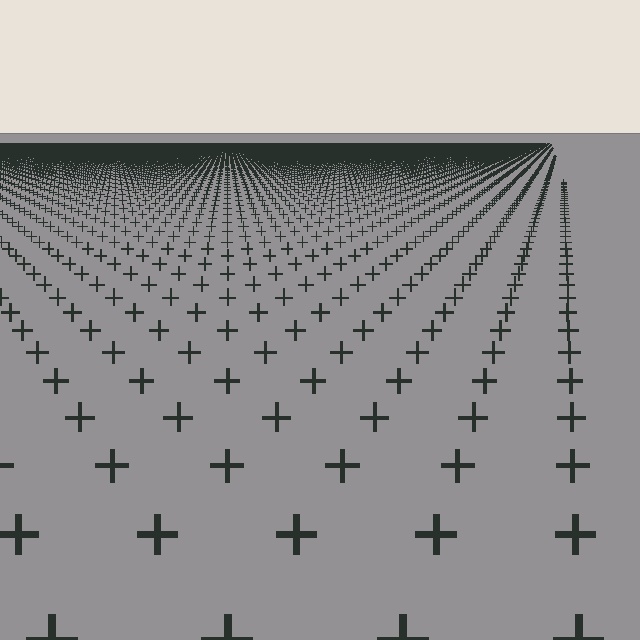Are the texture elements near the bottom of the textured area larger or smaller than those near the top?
Larger. Near the bottom, elements are closer to the viewer and appear at a bigger on-screen size.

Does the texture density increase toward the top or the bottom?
Density increases toward the top.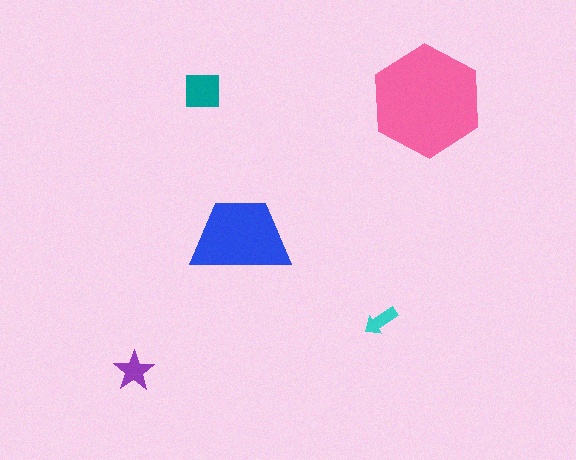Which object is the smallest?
The cyan arrow.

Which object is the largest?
The pink hexagon.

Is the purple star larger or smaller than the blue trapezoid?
Smaller.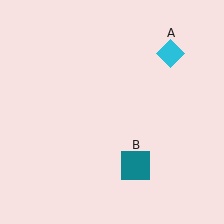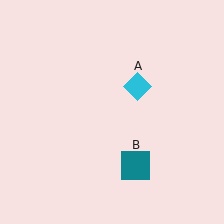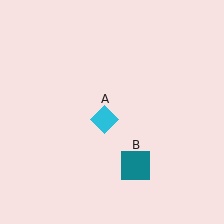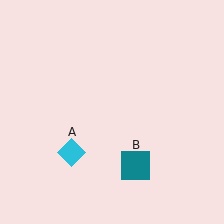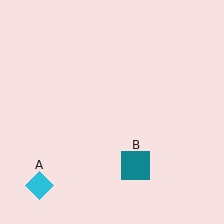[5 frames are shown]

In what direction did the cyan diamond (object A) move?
The cyan diamond (object A) moved down and to the left.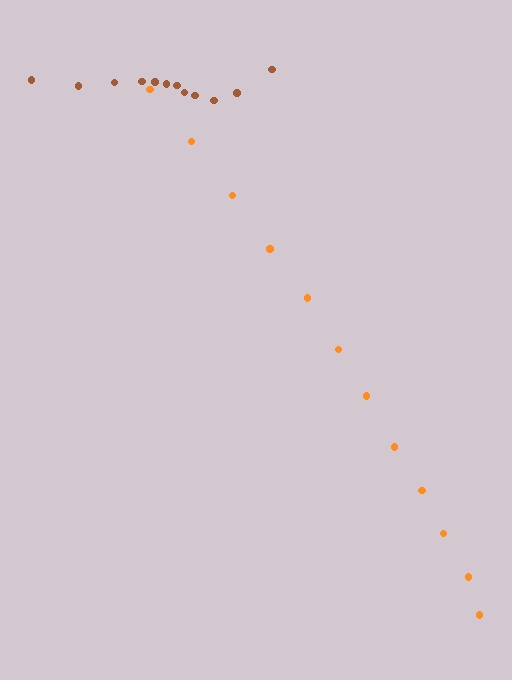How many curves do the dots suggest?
There are 2 distinct paths.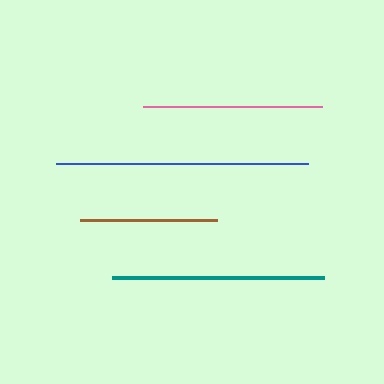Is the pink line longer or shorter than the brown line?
The pink line is longer than the brown line.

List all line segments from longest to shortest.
From longest to shortest: blue, teal, pink, brown.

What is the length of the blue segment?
The blue segment is approximately 251 pixels long.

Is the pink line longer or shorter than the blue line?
The blue line is longer than the pink line.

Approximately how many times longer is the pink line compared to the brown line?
The pink line is approximately 1.3 times the length of the brown line.